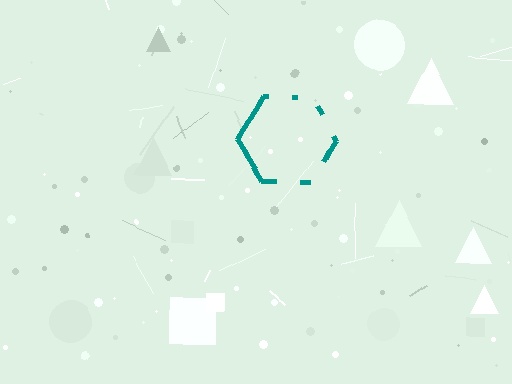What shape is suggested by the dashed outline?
The dashed outline suggests a hexagon.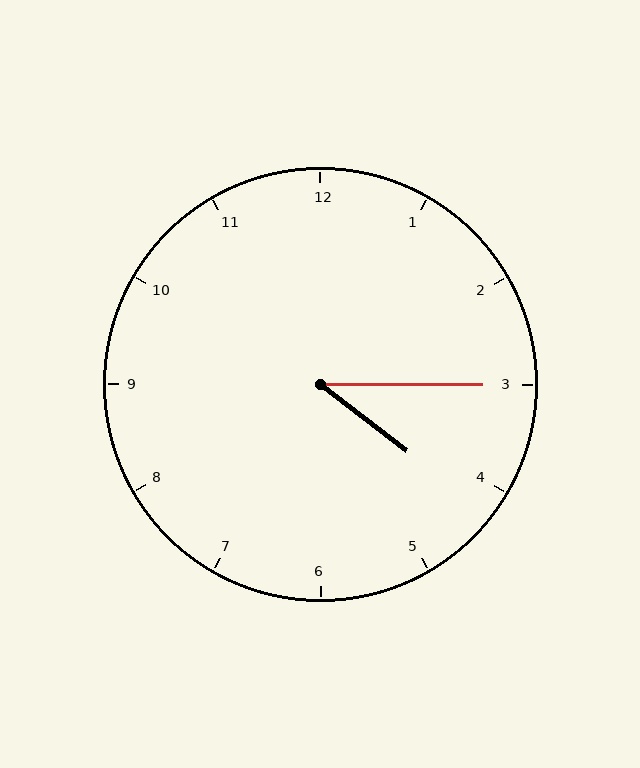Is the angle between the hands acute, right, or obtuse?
It is acute.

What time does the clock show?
4:15.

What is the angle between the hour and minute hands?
Approximately 38 degrees.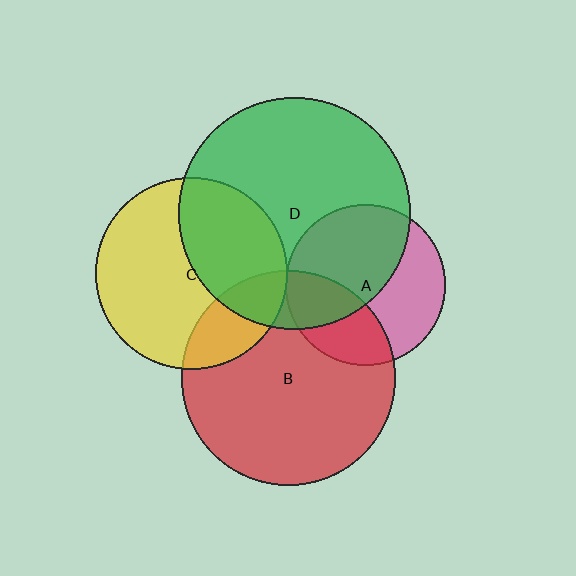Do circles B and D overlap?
Yes.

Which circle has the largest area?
Circle D (green).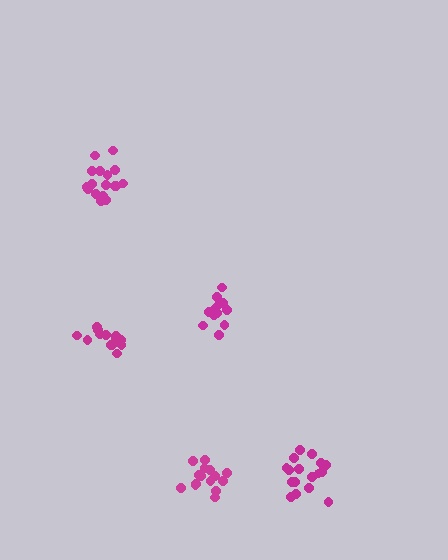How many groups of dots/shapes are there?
There are 5 groups.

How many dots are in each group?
Group 1: 17 dots, Group 2: 13 dots, Group 3: 15 dots, Group 4: 13 dots, Group 5: 17 dots (75 total).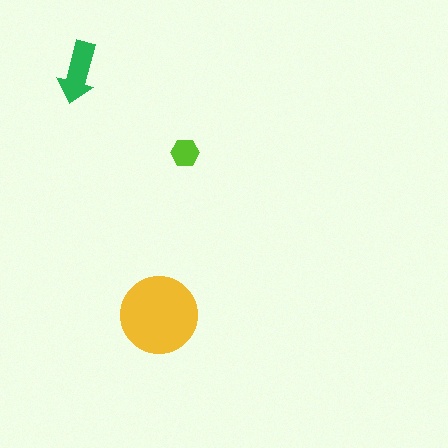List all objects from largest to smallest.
The yellow circle, the green arrow, the lime hexagon.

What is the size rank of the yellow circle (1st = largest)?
1st.